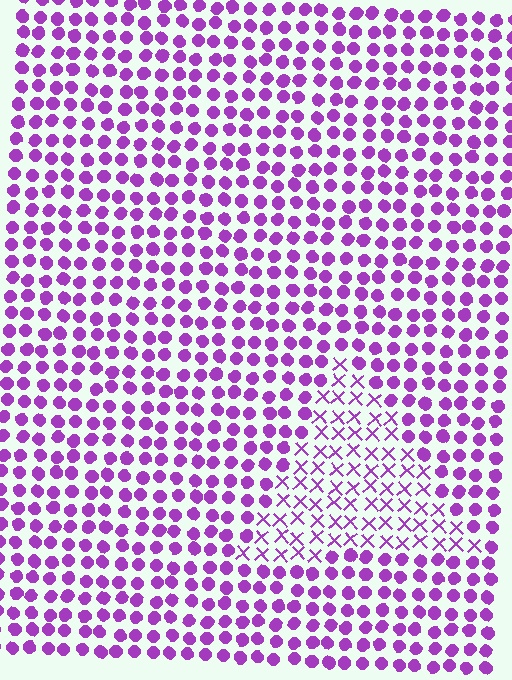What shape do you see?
I see a triangle.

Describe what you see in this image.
The image is filled with small purple elements arranged in a uniform grid. A triangle-shaped region contains X marks, while the surrounding area contains circles. The boundary is defined purely by the change in element shape.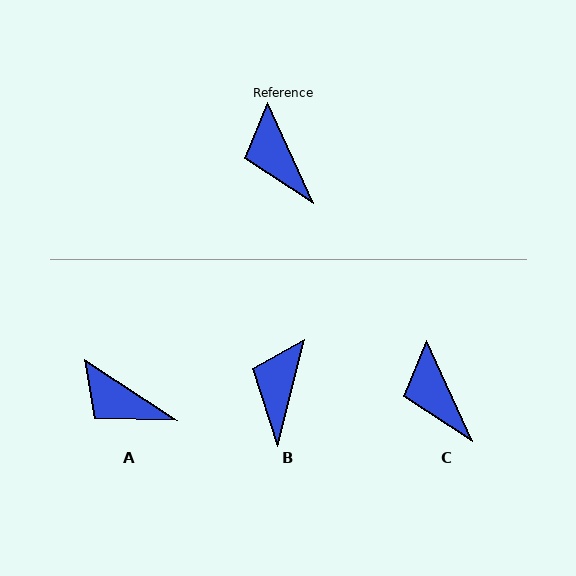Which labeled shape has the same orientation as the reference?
C.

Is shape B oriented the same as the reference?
No, it is off by about 39 degrees.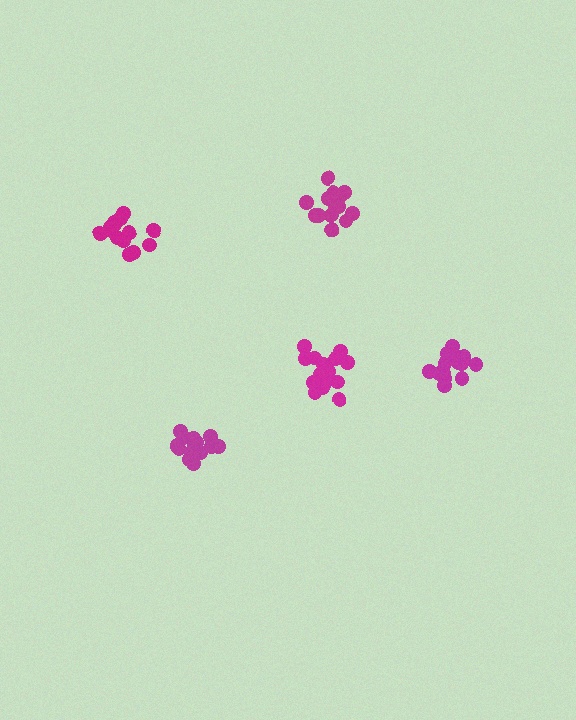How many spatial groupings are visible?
There are 5 spatial groupings.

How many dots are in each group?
Group 1: 16 dots, Group 2: 15 dots, Group 3: 18 dots, Group 4: 16 dots, Group 5: 14 dots (79 total).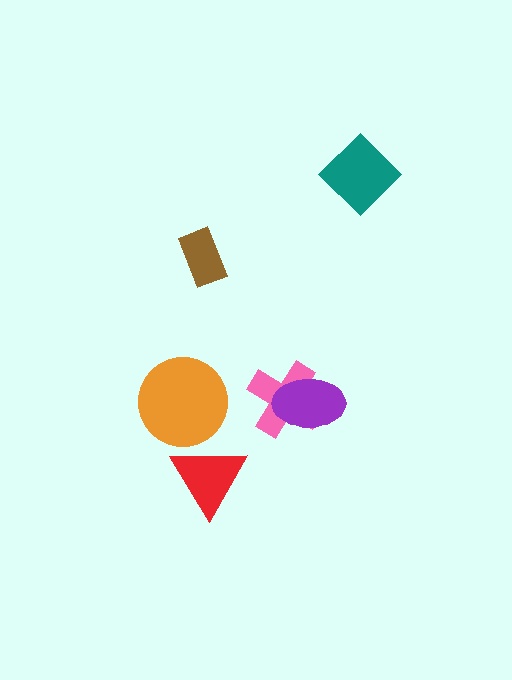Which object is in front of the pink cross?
The purple ellipse is in front of the pink cross.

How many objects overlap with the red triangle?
0 objects overlap with the red triangle.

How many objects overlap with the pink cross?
1 object overlaps with the pink cross.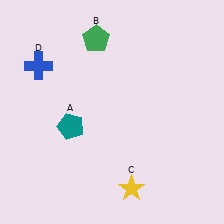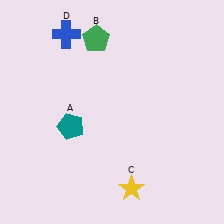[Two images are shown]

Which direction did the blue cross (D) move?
The blue cross (D) moved up.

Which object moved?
The blue cross (D) moved up.